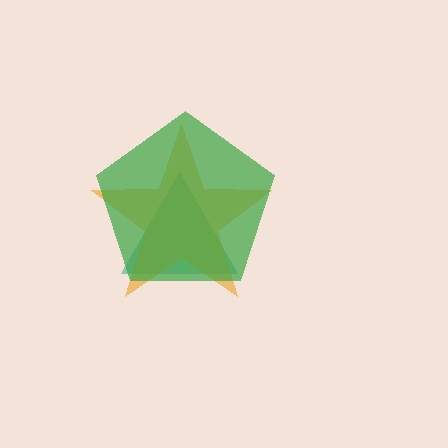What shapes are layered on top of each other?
The layered shapes are: a teal triangle, an orange star, a green pentagon.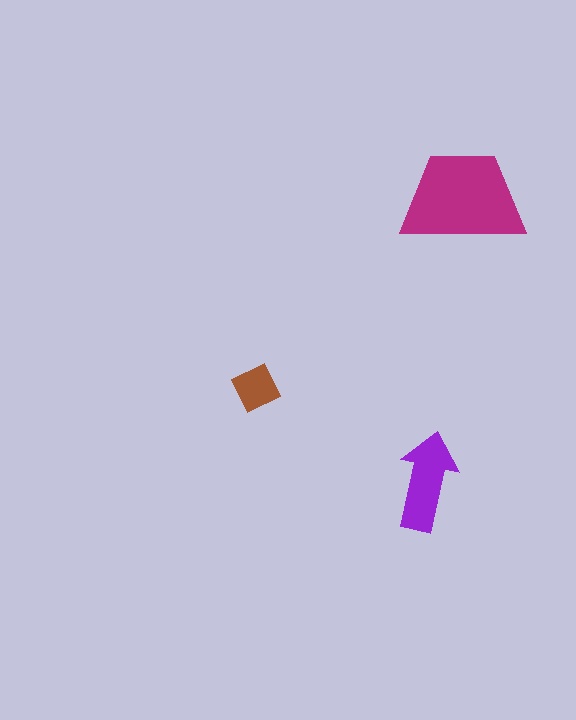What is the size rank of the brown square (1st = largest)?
3rd.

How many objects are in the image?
There are 3 objects in the image.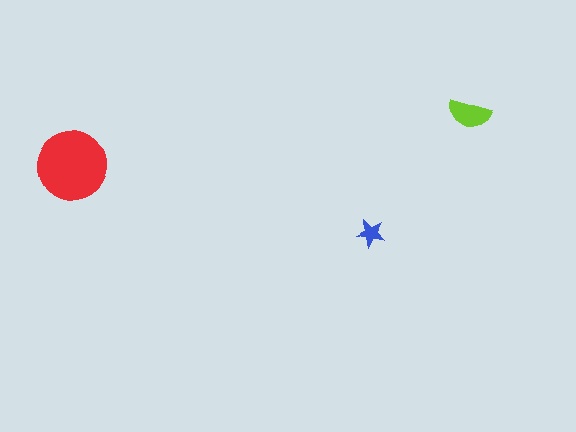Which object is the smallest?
The blue star.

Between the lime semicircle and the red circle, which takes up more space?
The red circle.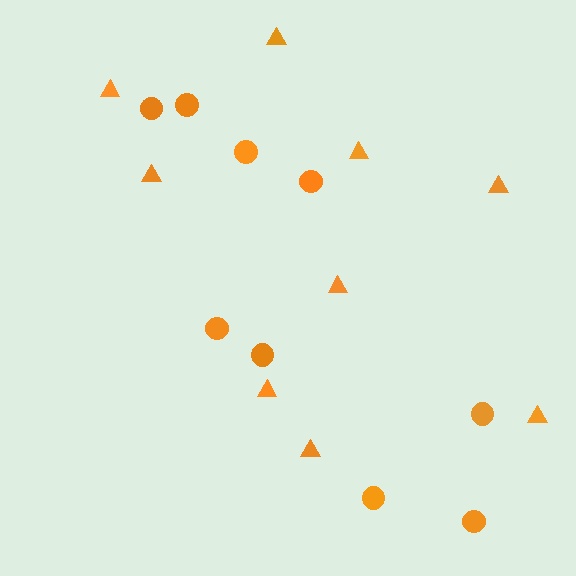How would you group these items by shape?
There are 2 groups: one group of triangles (9) and one group of circles (9).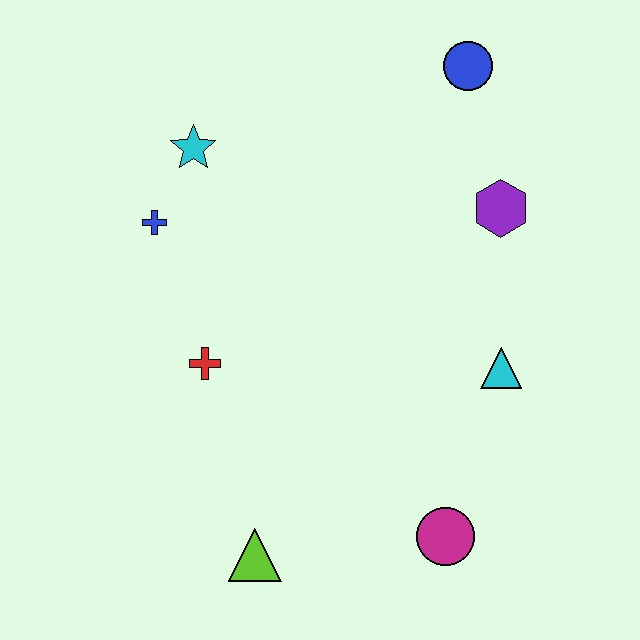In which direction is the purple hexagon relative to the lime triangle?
The purple hexagon is above the lime triangle.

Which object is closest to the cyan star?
The blue cross is closest to the cyan star.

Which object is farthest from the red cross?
The blue circle is farthest from the red cross.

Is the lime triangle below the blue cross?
Yes